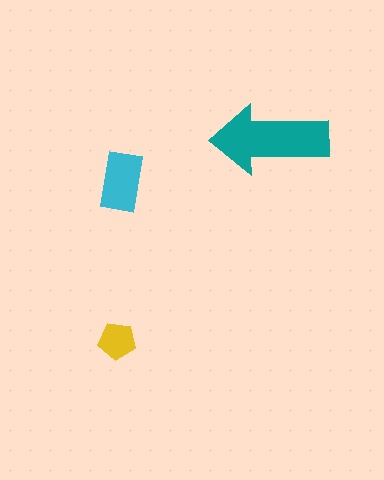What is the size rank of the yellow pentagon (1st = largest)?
3rd.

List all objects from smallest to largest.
The yellow pentagon, the cyan rectangle, the teal arrow.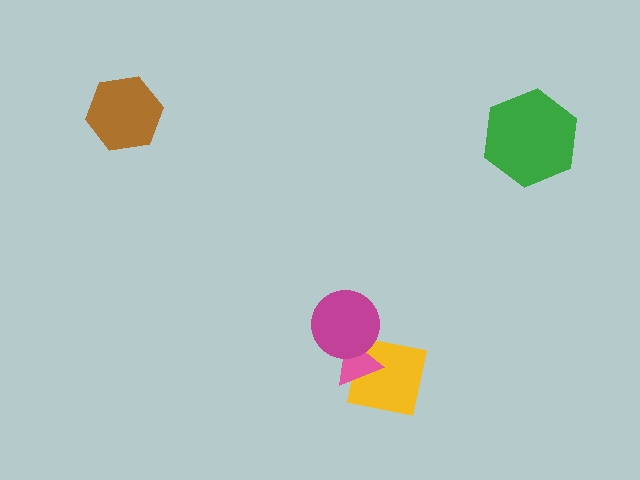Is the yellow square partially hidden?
Yes, it is partially covered by another shape.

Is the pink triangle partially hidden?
Yes, it is partially covered by another shape.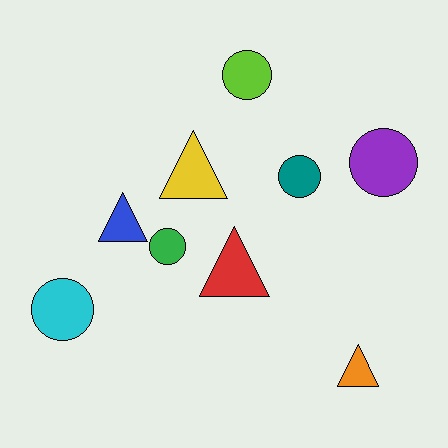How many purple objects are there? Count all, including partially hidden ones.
There is 1 purple object.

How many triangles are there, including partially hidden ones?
There are 4 triangles.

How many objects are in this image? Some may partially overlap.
There are 9 objects.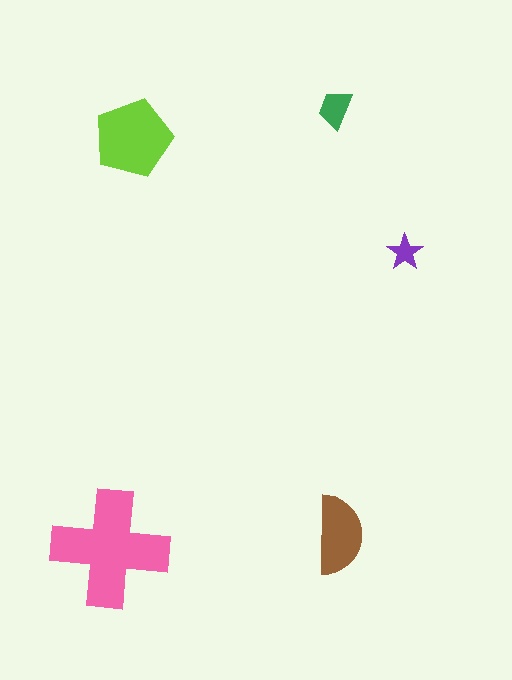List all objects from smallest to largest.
The purple star, the green trapezoid, the brown semicircle, the lime pentagon, the pink cross.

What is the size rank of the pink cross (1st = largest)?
1st.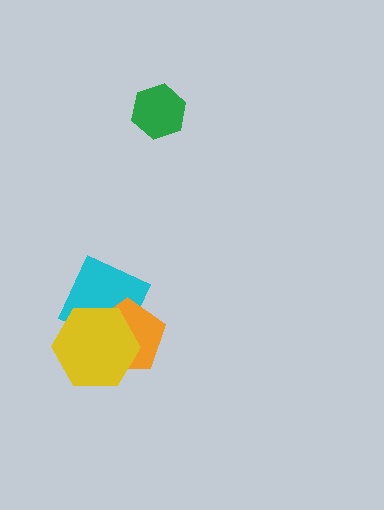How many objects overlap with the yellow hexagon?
2 objects overlap with the yellow hexagon.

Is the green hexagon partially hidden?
No, no other shape covers it.